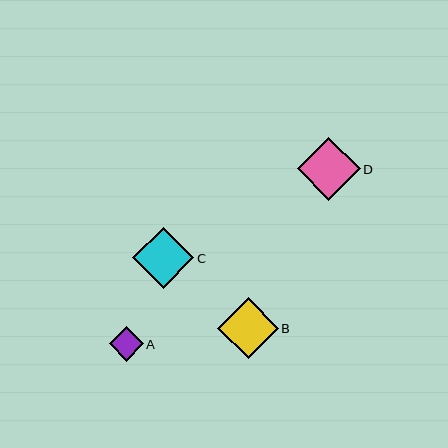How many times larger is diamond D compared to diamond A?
Diamond D is approximately 1.8 times the size of diamond A.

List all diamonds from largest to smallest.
From largest to smallest: D, C, B, A.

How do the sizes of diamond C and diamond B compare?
Diamond C and diamond B are approximately the same size.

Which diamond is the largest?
Diamond D is the largest with a size of approximately 63 pixels.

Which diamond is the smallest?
Diamond A is the smallest with a size of approximately 34 pixels.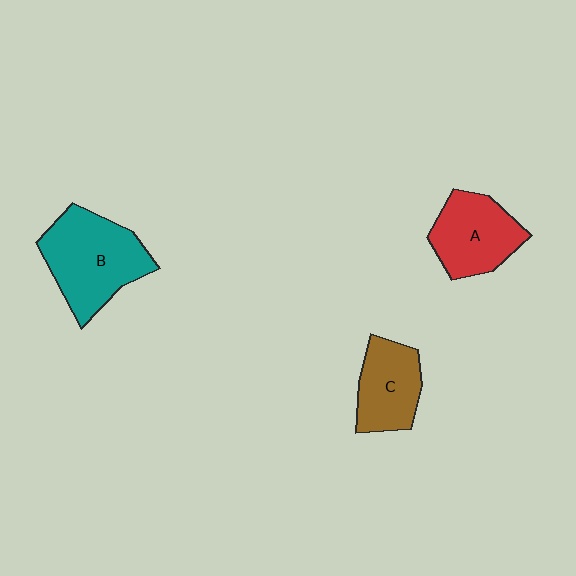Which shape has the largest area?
Shape B (teal).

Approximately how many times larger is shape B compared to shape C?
Approximately 1.5 times.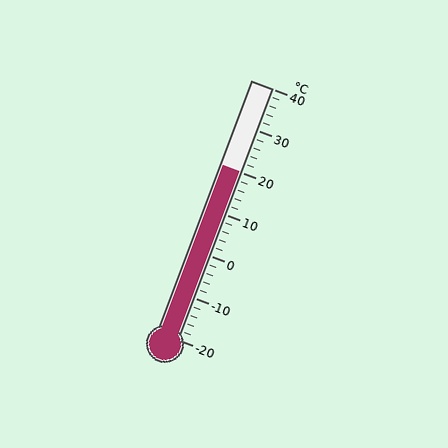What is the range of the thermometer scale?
The thermometer scale ranges from -20°C to 40°C.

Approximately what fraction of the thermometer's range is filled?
The thermometer is filled to approximately 65% of its range.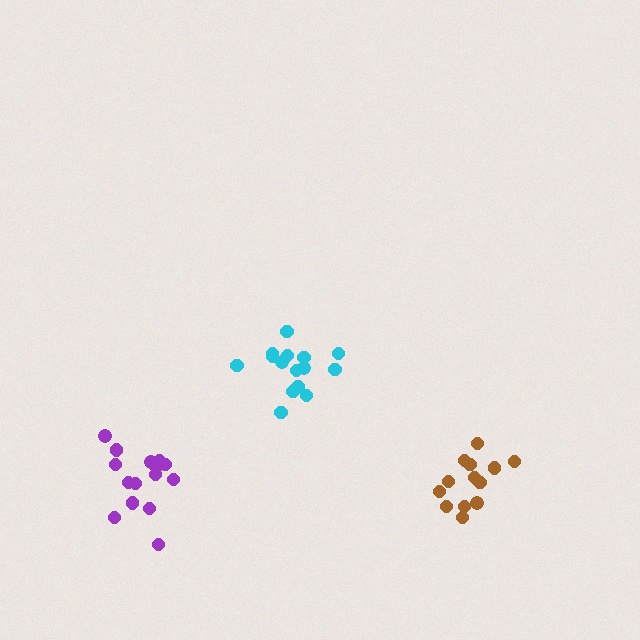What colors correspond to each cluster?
The clusters are colored: cyan, purple, brown.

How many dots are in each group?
Group 1: 15 dots, Group 2: 15 dots, Group 3: 13 dots (43 total).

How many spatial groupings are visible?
There are 3 spatial groupings.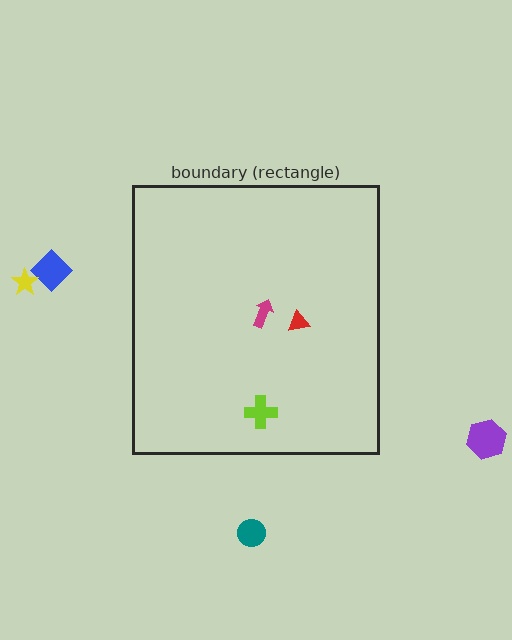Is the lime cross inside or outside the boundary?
Inside.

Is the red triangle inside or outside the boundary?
Inside.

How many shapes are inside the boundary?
3 inside, 4 outside.